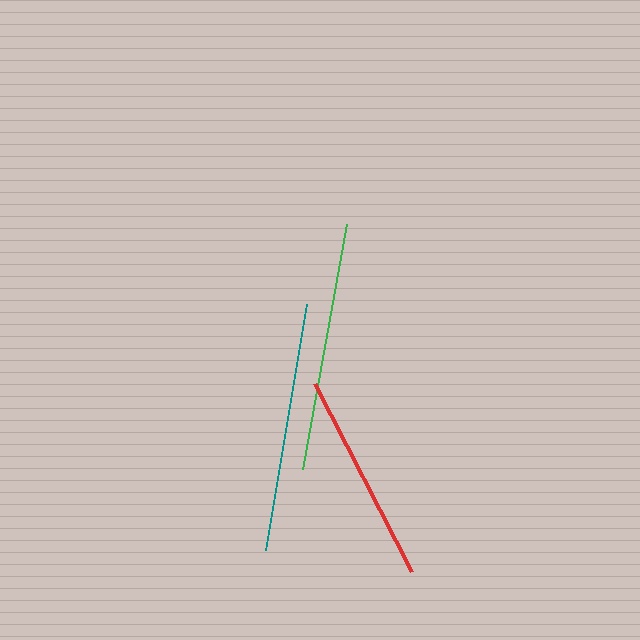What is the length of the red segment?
The red segment is approximately 211 pixels long.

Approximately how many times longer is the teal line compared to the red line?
The teal line is approximately 1.2 times the length of the red line.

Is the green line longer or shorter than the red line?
The green line is longer than the red line.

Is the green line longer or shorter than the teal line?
The teal line is longer than the green line.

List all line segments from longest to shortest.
From longest to shortest: teal, green, red.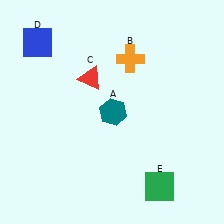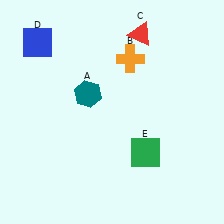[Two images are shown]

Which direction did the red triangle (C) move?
The red triangle (C) moved right.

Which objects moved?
The objects that moved are: the teal hexagon (A), the red triangle (C), the green square (E).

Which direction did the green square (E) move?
The green square (E) moved up.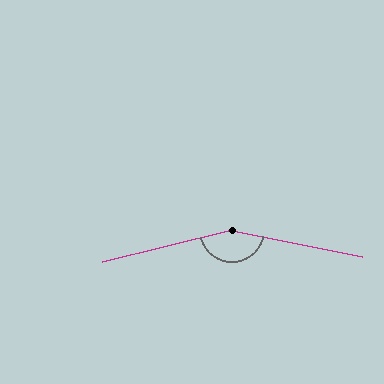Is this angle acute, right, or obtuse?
It is obtuse.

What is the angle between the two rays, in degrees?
Approximately 155 degrees.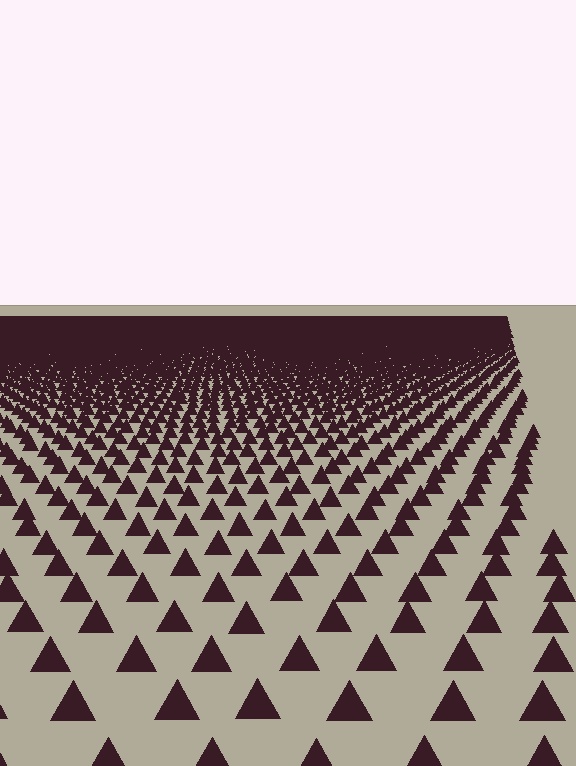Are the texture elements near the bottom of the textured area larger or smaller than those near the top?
Larger. Near the bottom, elements are closer to the viewer and appear at a bigger on-screen size.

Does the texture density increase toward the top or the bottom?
Density increases toward the top.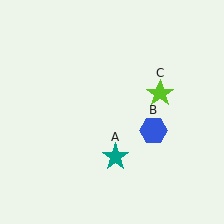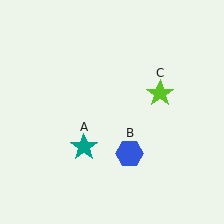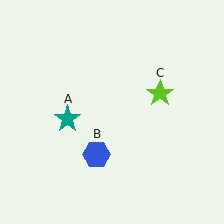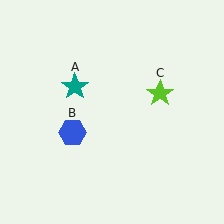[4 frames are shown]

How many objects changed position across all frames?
2 objects changed position: teal star (object A), blue hexagon (object B).